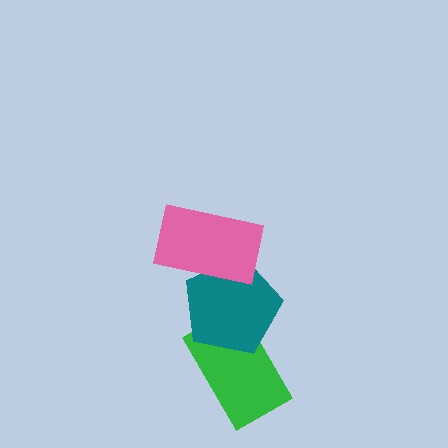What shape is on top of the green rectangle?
The teal pentagon is on top of the green rectangle.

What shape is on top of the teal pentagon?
The pink rectangle is on top of the teal pentagon.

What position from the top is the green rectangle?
The green rectangle is 3rd from the top.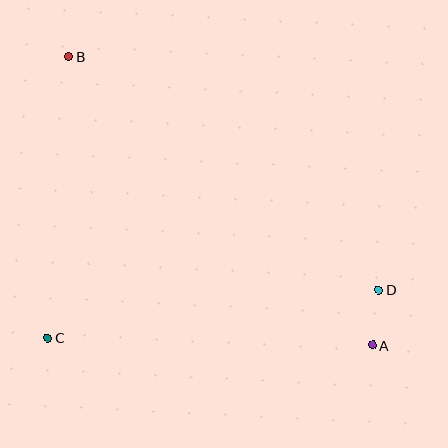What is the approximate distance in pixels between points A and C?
The distance between A and C is approximately 325 pixels.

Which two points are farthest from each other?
Points A and B are farthest from each other.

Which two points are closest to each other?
Points A and D are closest to each other.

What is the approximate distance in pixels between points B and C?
The distance between B and C is approximately 282 pixels.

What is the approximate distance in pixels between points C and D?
The distance between C and D is approximately 334 pixels.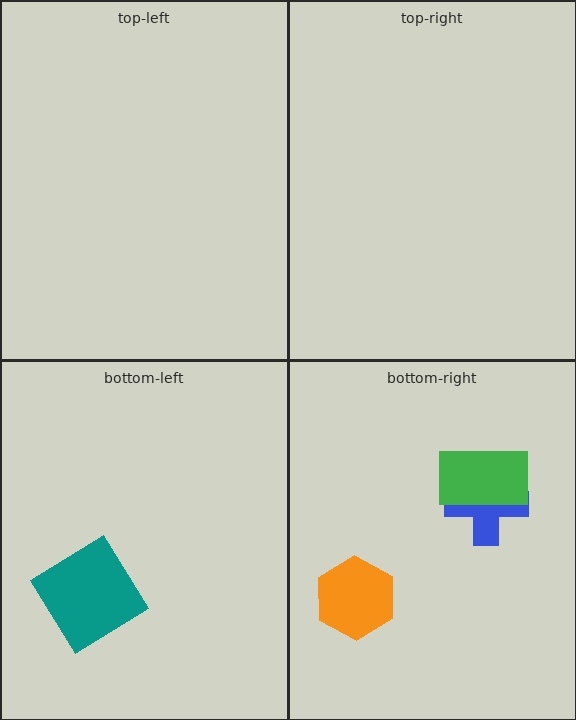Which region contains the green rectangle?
The bottom-right region.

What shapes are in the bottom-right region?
The orange hexagon, the blue cross, the green rectangle.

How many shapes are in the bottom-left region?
1.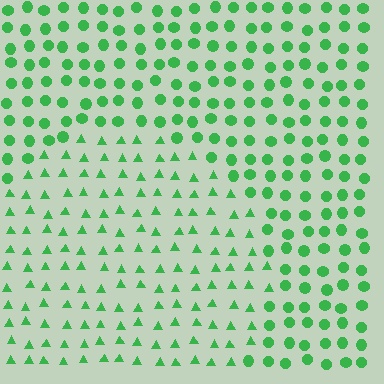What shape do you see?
I see a circle.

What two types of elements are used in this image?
The image uses triangles inside the circle region and circles outside it.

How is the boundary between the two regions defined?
The boundary is defined by a change in element shape: triangles inside vs. circles outside. All elements share the same color and spacing.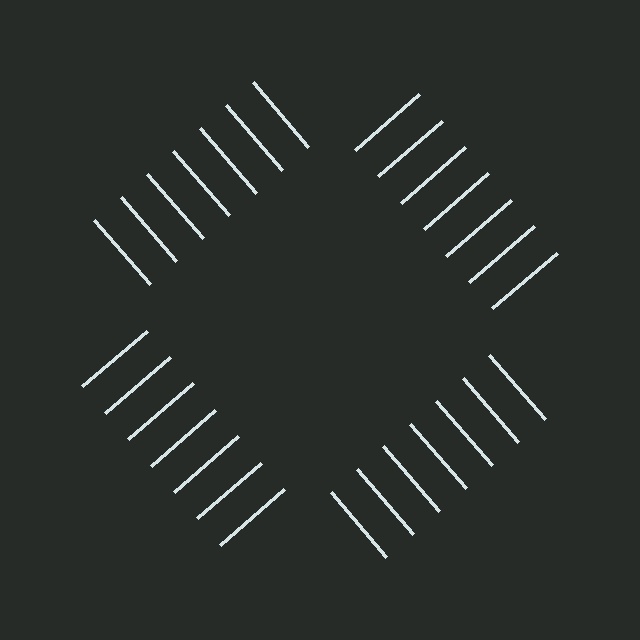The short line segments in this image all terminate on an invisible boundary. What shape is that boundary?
An illusory square — the line segments terminate on its edges but no continuous stroke is drawn.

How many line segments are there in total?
28 — 7 along each of the 4 edges.